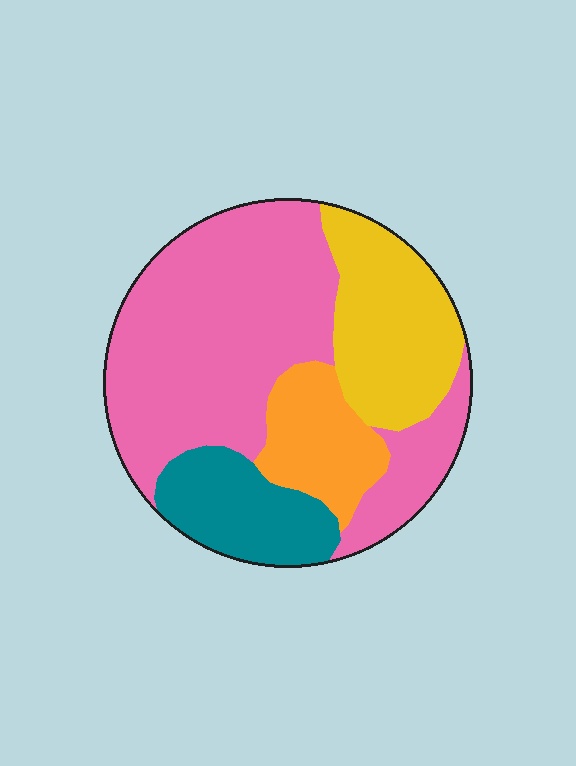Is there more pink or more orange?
Pink.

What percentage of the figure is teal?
Teal covers roughly 15% of the figure.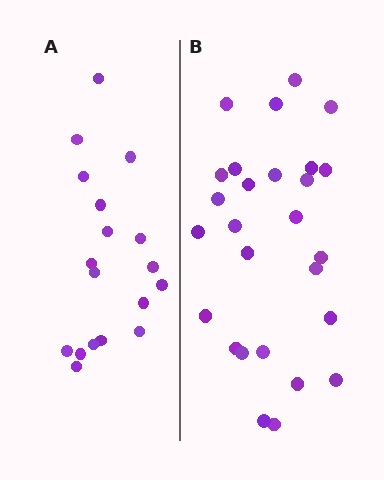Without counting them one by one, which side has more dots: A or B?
Region B (the right region) has more dots.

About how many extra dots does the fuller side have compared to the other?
Region B has roughly 8 or so more dots than region A.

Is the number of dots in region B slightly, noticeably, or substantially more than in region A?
Region B has substantially more. The ratio is roughly 1.5 to 1.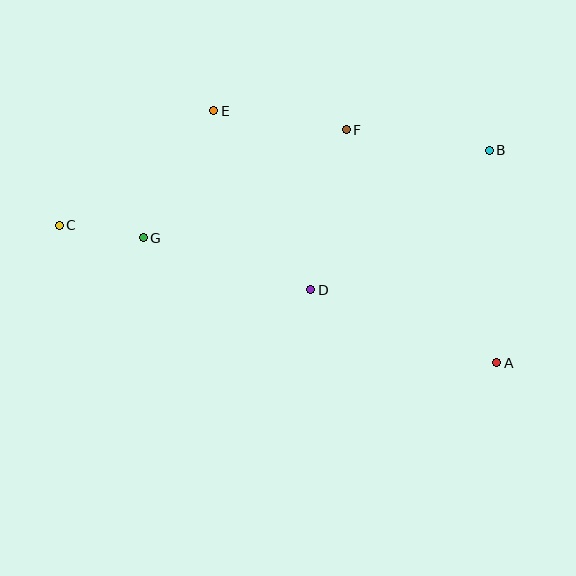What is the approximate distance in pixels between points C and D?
The distance between C and D is approximately 260 pixels.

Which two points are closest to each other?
Points C and G are closest to each other.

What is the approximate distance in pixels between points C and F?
The distance between C and F is approximately 303 pixels.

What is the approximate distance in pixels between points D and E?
The distance between D and E is approximately 204 pixels.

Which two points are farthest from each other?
Points A and C are farthest from each other.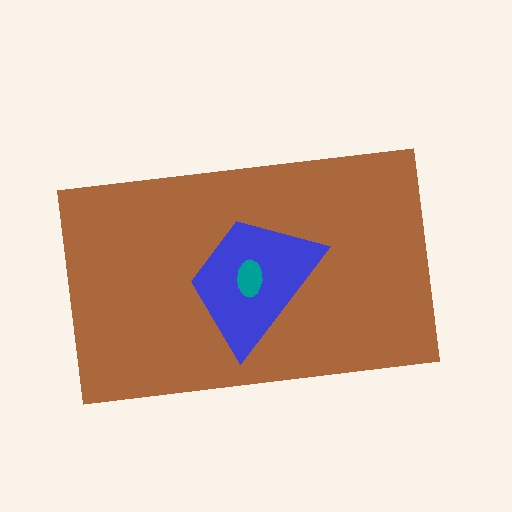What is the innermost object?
The teal ellipse.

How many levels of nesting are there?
3.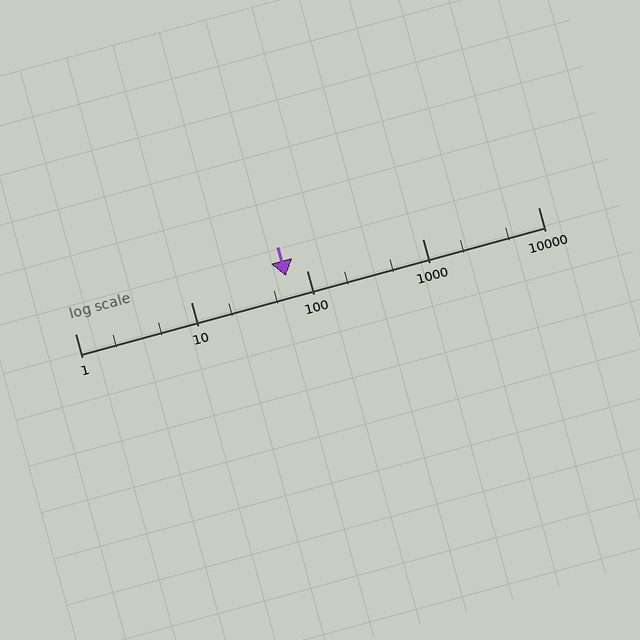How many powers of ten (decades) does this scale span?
The scale spans 4 decades, from 1 to 10000.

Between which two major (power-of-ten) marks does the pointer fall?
The pointer is between 10 and 100.